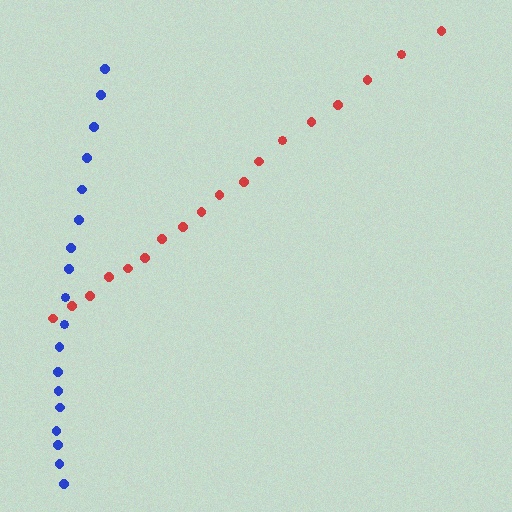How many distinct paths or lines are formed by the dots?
There are 2 distinct paths.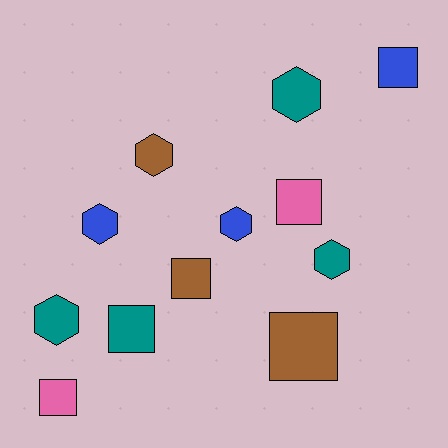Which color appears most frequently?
Teal, with 4 objects.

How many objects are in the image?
There are 12 objects.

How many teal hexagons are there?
There are 3 teal hexagons.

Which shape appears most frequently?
Square, with 6 objects.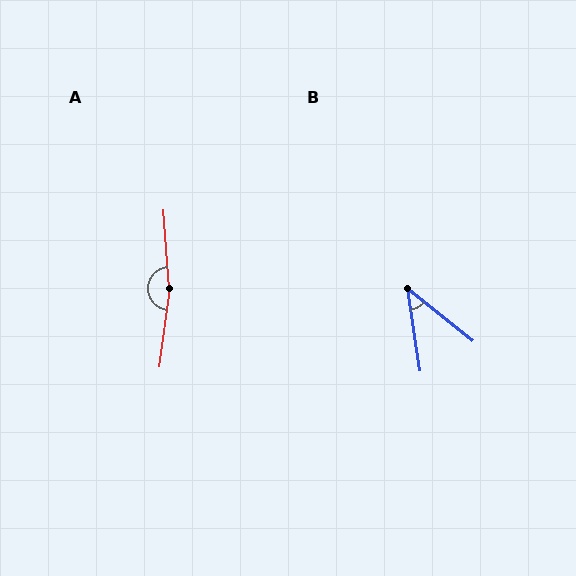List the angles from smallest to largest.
B (43°), A (168°).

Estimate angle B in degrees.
Approximately 43 degrees.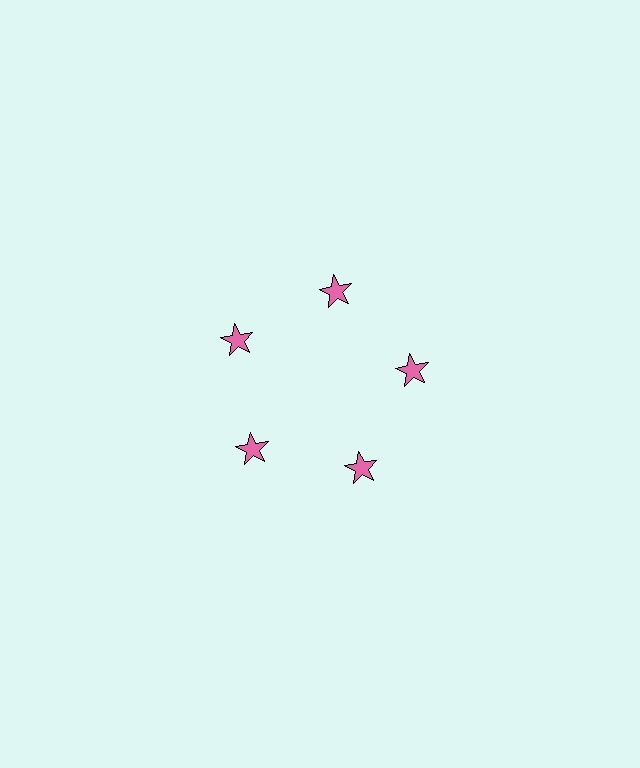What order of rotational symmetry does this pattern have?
This pattern has 5-fold rotational symmetry.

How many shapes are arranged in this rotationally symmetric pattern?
There are 5 shapes, arranged in 5 groups of 1.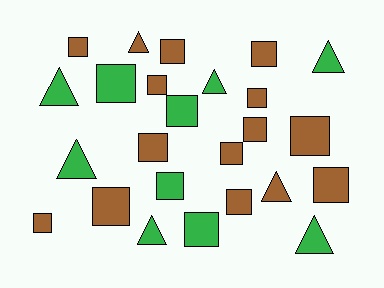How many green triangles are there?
There are 6 green triangles.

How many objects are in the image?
There are 25 objects.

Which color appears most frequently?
Brown, with 15 objects.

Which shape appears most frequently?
Square, with 17 objects.